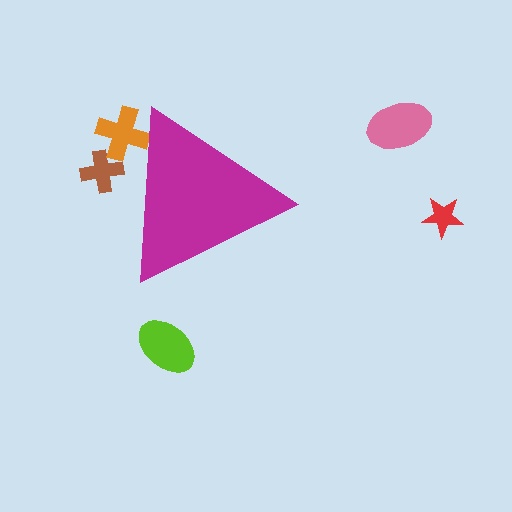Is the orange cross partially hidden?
Yes, the orange cross is partially hidden behind the magenta triangle.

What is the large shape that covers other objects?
A magenta triangle.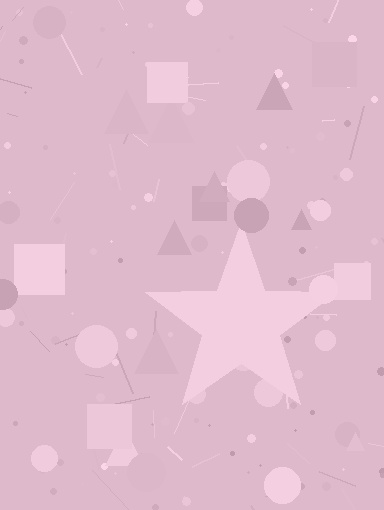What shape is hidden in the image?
A star is hidden in the image.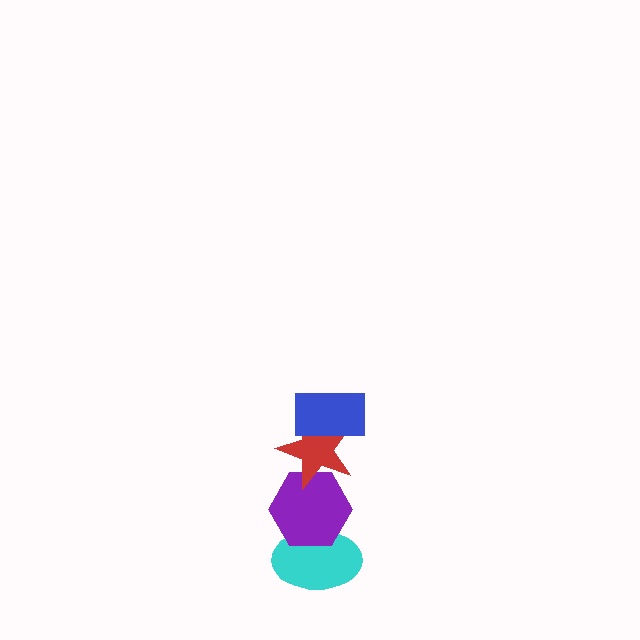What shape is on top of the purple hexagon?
The red star is on top of the purple hexagon.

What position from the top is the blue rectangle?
The blue rectangle is 1st from the top.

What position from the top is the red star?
The red star is 2nd from the top.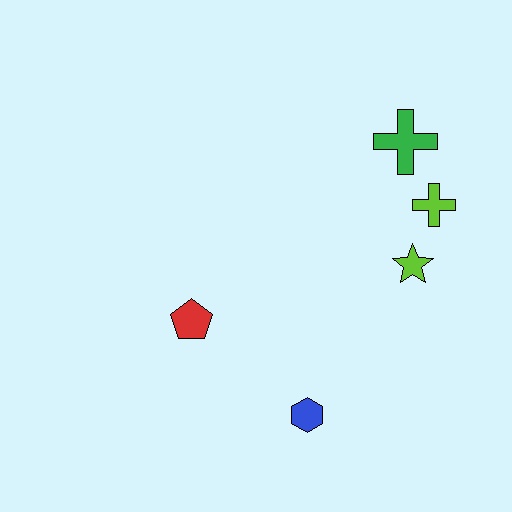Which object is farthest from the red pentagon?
The green cross is farthest from the red pentagon.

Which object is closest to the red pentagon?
The blue hexagon is closest to the red pentagon.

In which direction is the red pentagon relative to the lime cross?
The red pentagon is to the left of the lime cross.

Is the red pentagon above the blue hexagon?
Yes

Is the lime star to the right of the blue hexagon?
Yes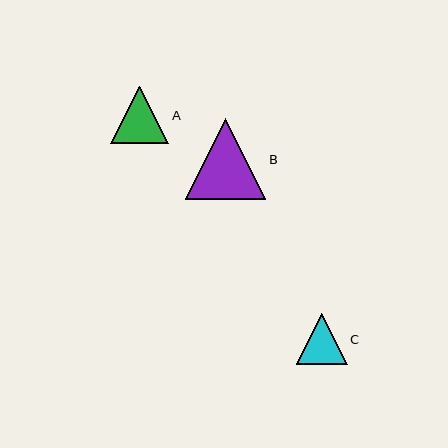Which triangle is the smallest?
Triangle C is the smallest with a size of approximately 51 pixels.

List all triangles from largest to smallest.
From largest to smallest: B, A, C.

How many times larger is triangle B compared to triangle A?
Triangle B is approximately 1.4 times the size of triangle A.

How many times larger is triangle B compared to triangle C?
Triangle B is approximately 1.6 times the size of triangle C.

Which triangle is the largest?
Triangle B is the largest with a size of approximately 80 pixels.